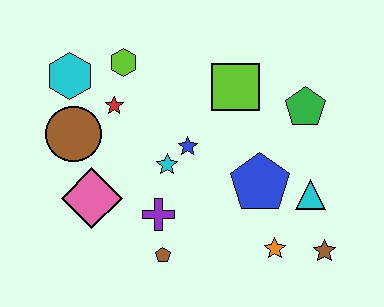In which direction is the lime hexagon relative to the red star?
The lime hexagon is above the red star.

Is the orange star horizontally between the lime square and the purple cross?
No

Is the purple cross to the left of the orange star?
Yes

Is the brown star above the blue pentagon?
No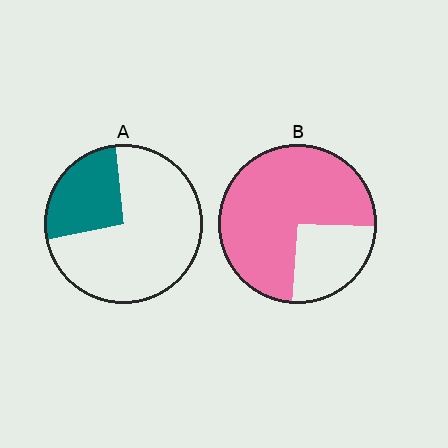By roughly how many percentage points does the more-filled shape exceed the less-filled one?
By roughly 50 percentage points (B over A).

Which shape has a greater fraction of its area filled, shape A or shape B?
Shape B.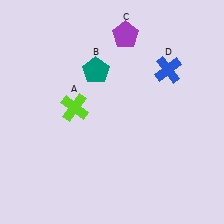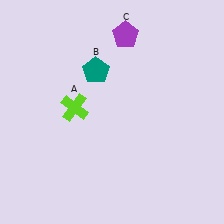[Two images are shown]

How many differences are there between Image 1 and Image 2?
There is 1 difference between the two images.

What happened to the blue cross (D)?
The blue cross (D) was removed in Image 2. It was in the top-right area of Image 1.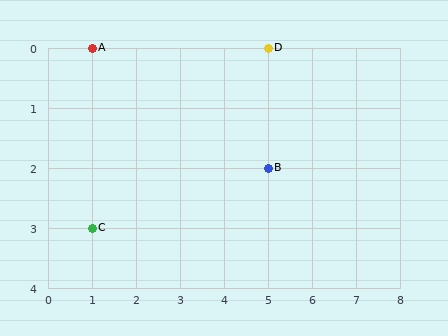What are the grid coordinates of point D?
Point D is at grid coordinates (5, 0).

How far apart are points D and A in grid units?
Points D and A are 4 columns apart.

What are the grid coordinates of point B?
Point B is at grid coordinates (5, 2).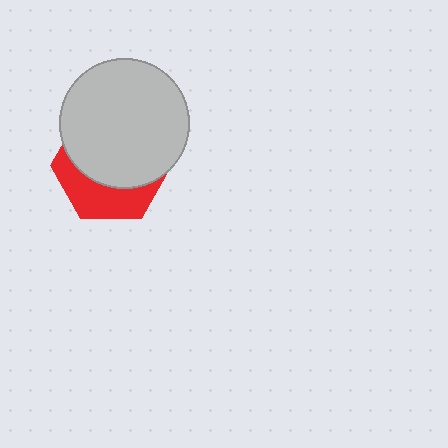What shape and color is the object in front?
The object in front is a light gray circle.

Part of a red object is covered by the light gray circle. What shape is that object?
It is a hexagon.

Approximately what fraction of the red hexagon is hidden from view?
Roughly 64% of the red hexagon is hidden behind the light gray circle.